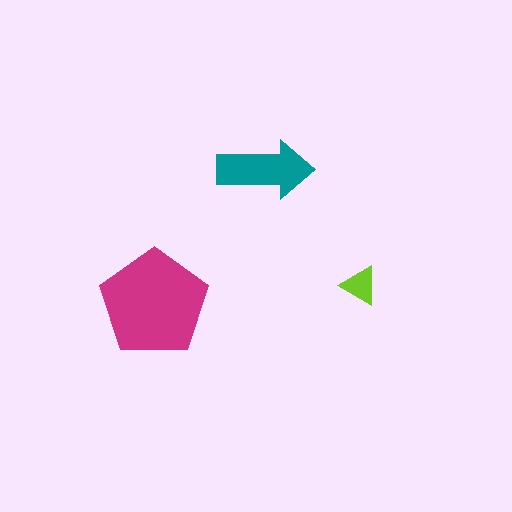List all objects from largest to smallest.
The magenta pentagon, the teal arrow, the lime triangle.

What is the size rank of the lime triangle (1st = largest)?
3rd.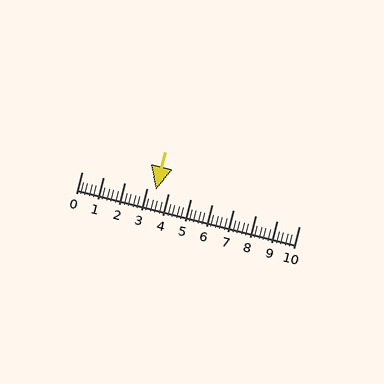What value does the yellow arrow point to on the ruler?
The yellow arrow points to approximately 3.4.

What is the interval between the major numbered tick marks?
The major tick marks are spaced 1 units apart.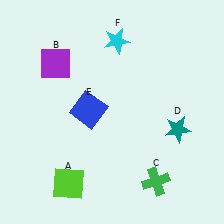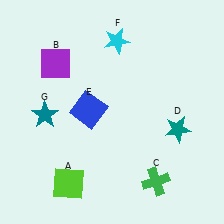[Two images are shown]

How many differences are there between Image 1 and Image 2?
There is 1 difference between the two images.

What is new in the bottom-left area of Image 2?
A teal star (G) was added in the bottom-left area of Image 2.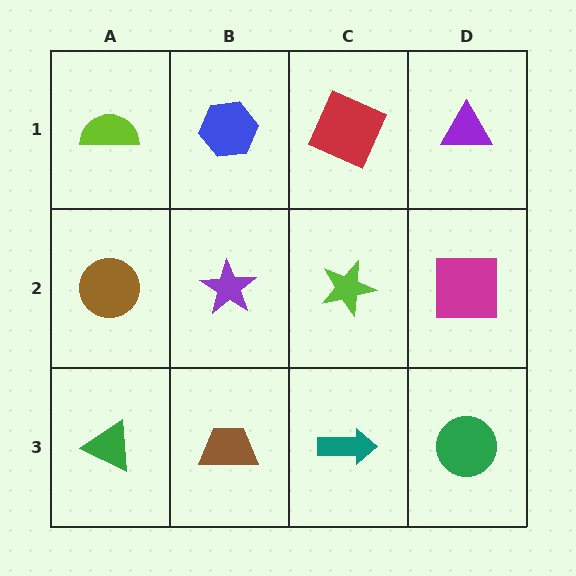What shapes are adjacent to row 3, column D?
A magenta square (row 2, column D), a teal arrow (row 3, column C).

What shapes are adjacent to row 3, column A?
A brown circle (row 2, column A), a brown trapezoid (row 3, column B).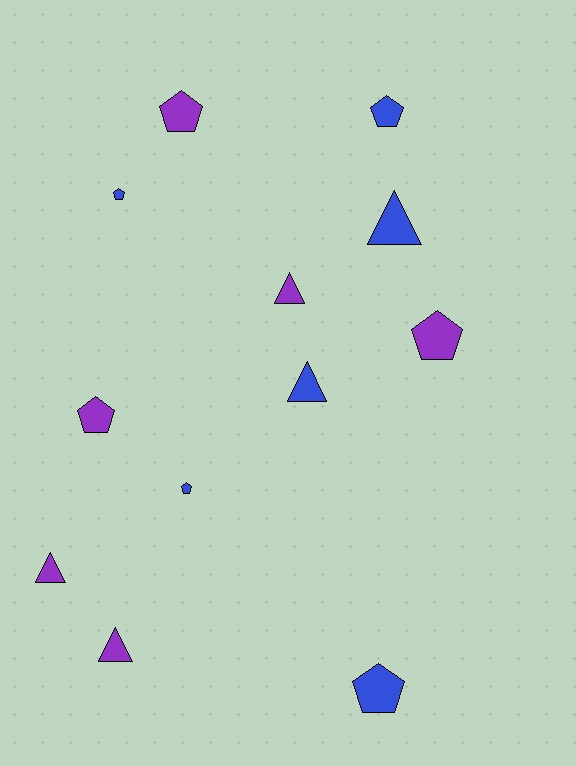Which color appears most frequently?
Blue, with 6 objects.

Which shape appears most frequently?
Pentagon, with 7 objects.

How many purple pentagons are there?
There are 3 purple pentagons.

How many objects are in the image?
There are 12 objects.